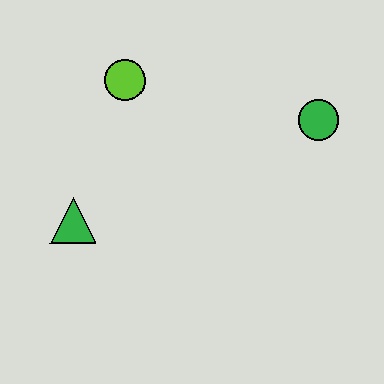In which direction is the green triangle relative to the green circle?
The green triangle is to the left of the green circle.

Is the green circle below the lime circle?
Yes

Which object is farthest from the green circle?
The green triangle is farthest from the green circle.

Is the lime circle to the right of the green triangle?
Yes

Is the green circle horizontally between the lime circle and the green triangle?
No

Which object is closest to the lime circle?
The green triangle is closest to the lime circle.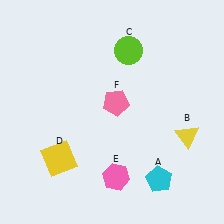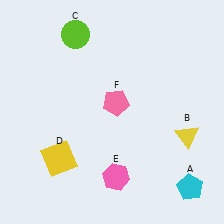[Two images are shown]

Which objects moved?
The objects that moved are: the cyan pentagon (A), the lime circle (C).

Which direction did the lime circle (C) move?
The lime circle (C) moved left.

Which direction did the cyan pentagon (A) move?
The cyan pentagon (A) moved right.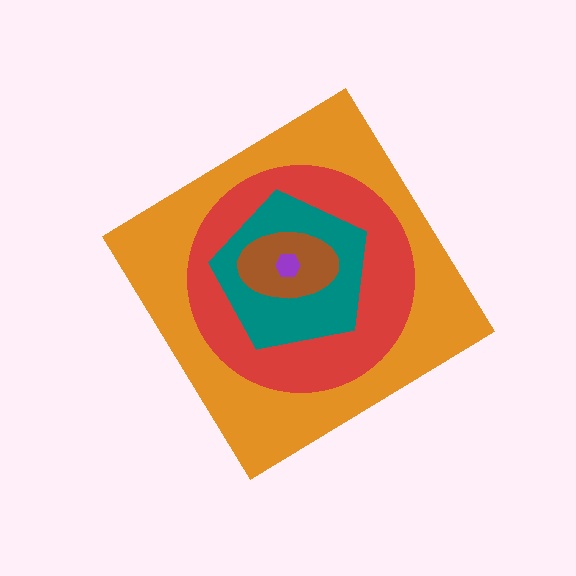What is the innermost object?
The purple hexagon.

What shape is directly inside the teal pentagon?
The brown ellipse.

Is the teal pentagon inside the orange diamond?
Yes.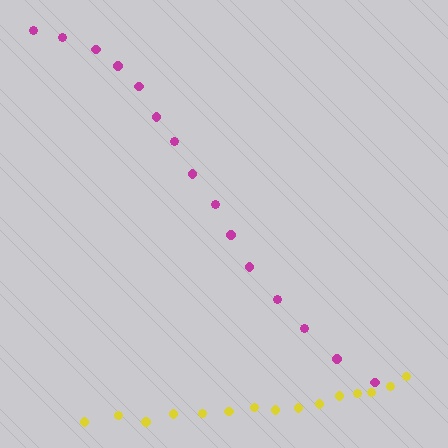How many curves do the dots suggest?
There are 2 distinct paths.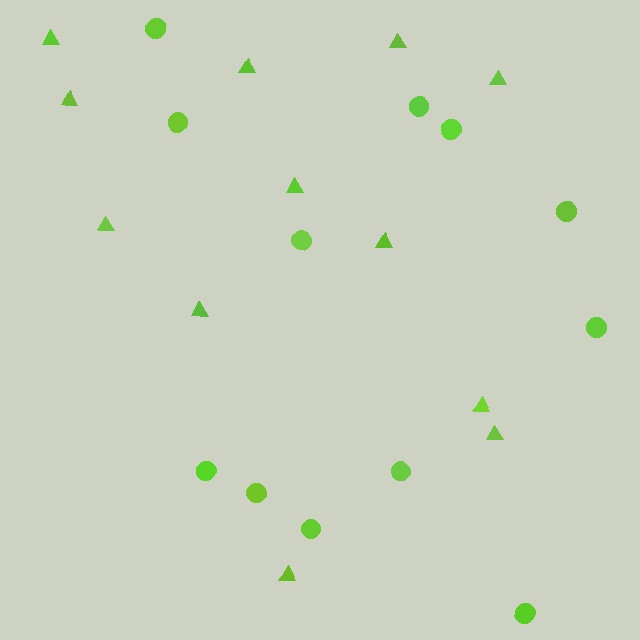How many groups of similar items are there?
There are 2 groups: one group of circles (12) and one group of triangles (12).